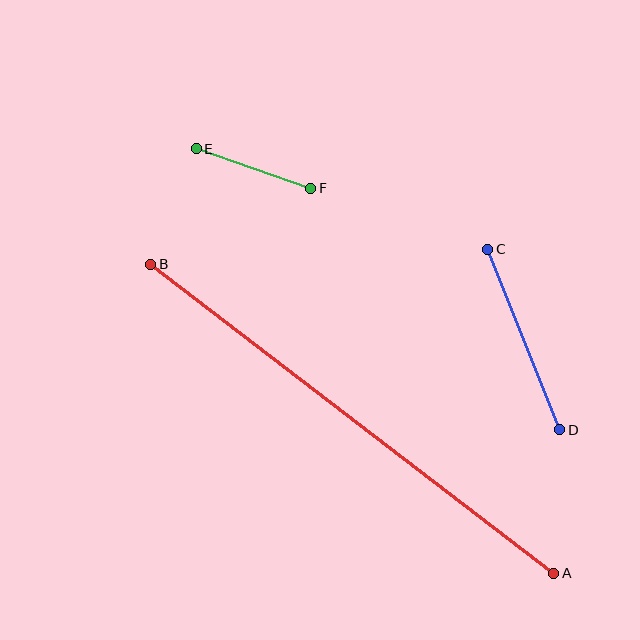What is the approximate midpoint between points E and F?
The midpoint is at approximately (254, 168) pixels.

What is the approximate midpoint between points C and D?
The midpoint is at approximately (524, 340) pixels.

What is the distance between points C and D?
The distance is approximately 194 pixels.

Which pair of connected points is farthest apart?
Points A and B are farthest apart.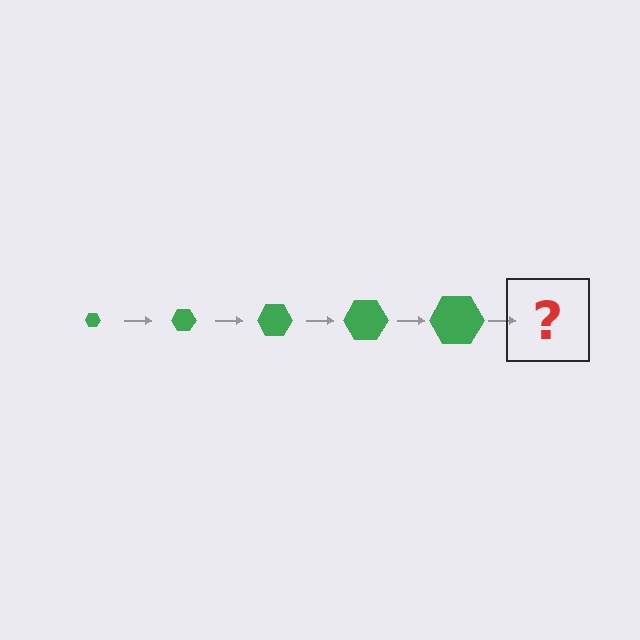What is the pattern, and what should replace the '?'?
The pattern is that the hexagon gets progressively larger each step. The '?' should be a green hexagon, larger than the previous one.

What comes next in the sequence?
The next element should be a green hexagon, larger than the previous one.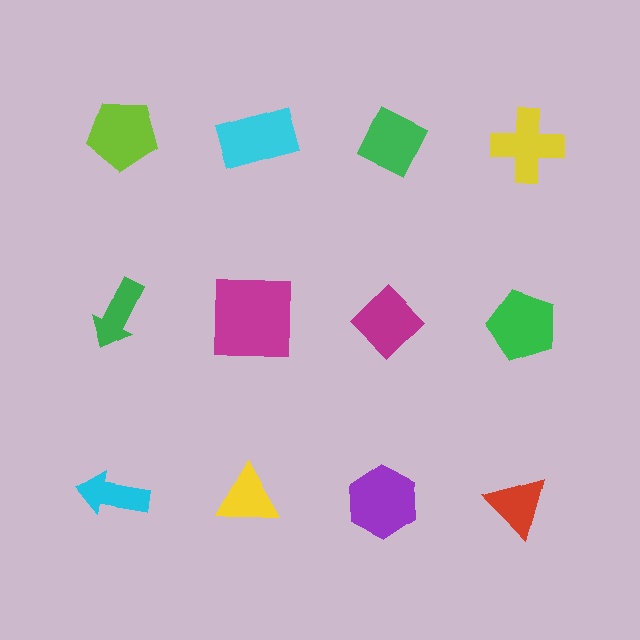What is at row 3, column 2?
A yellow triangle.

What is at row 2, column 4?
A green pentagon.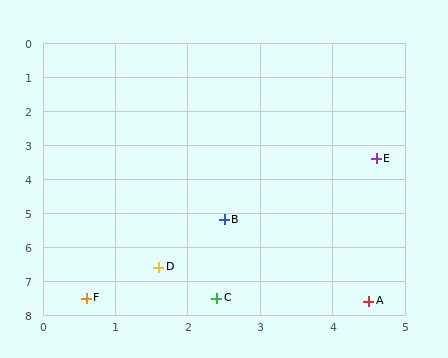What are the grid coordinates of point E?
Point E is at approximately (4.6, 3.4).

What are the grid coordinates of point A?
Point A is at approximately (4.5, 7.6).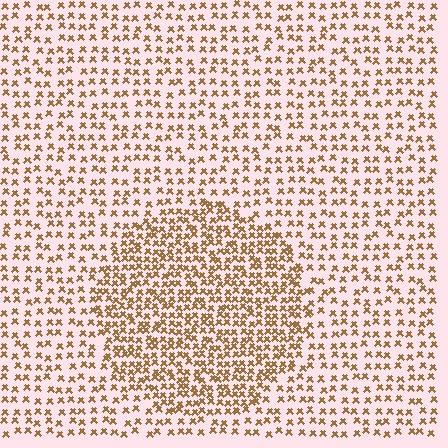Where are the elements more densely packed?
The elements are more densely packed inside the circle boundary.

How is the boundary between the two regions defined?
The boundary is defined by a change in element density (approximately 1.9x ratio). All elements are the same color, size, and shape.